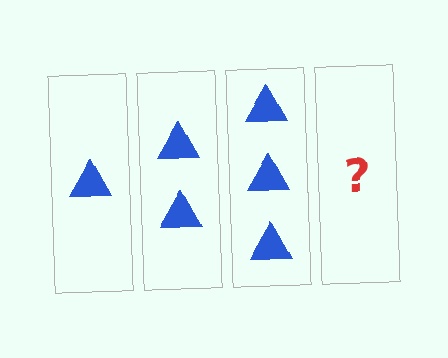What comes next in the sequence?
The next element should be 4 triangles.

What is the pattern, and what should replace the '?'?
The pattern is that each step adds one more triangle. The '?' should be 4 triangles.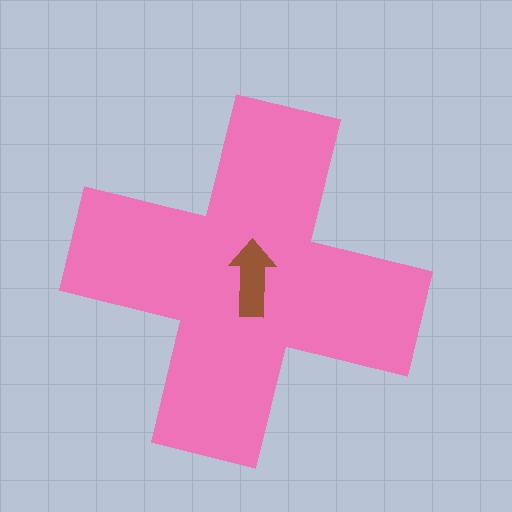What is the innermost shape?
The brown arrow.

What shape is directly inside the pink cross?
The brown arrow.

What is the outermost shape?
The pink cross.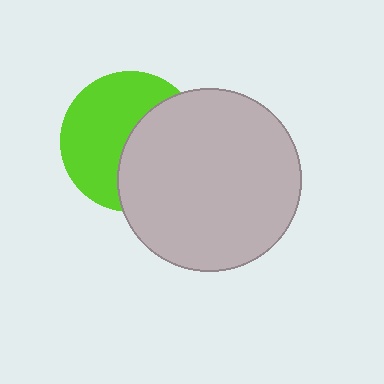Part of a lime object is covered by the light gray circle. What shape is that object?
It is a circle.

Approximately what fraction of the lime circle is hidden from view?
Roughly 45% of the lime circle is hidden behind the light gray circle.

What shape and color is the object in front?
The object in front is a light gray circle.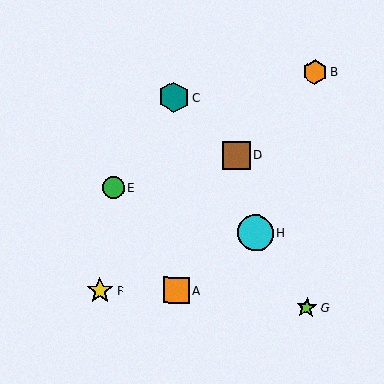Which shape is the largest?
The cyan circle (labeled H) is the largest.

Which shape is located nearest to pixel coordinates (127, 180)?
The green circle (labeled E) at (114, 188) is nearest to that location.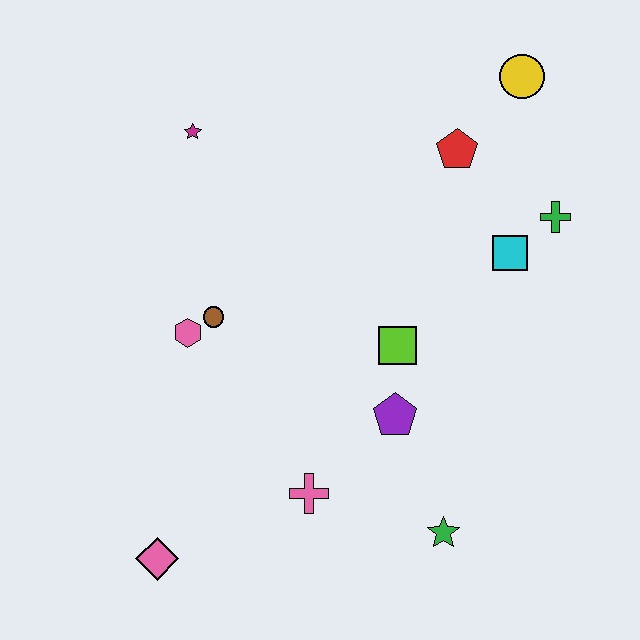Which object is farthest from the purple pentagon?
The yellow circle is farthest from the purple pentagon.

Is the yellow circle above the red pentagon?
Yes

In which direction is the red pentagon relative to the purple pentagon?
The red pentagon is above the purple pentagon.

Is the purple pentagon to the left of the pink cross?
No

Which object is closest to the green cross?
The cyan square is closest to the green cross.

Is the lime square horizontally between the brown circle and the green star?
Yes